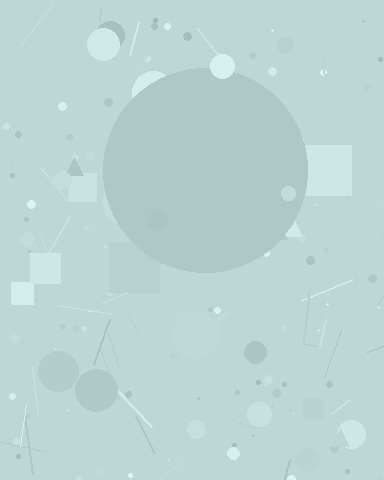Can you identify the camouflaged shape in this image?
The camouflaged shape is a circle.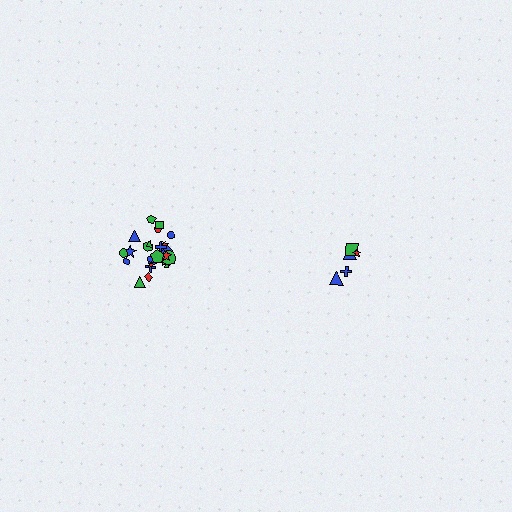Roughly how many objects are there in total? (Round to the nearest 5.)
Roughly 30 objects in total.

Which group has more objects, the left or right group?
The left group.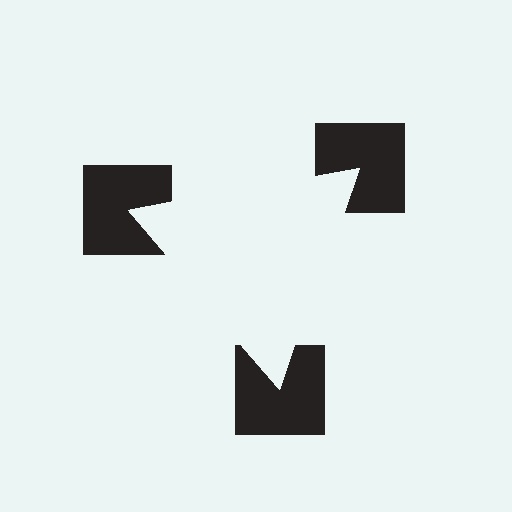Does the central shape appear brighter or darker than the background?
It typically appears slightly brighter than the background, even though no actual brightness change is drawn.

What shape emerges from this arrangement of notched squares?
An illusory triangle — its edges are inferred from the aligned wedge cuts in the notched squares, not physically drawn.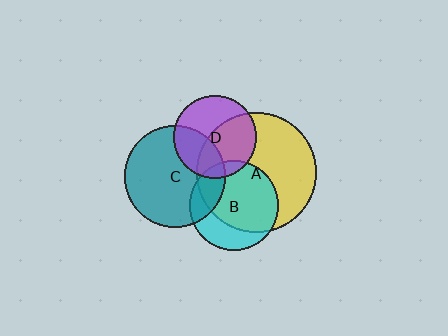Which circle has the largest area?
Circle A (yellow).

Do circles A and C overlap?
Yes.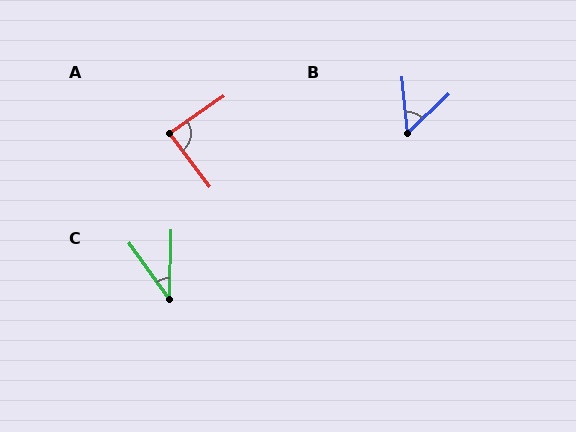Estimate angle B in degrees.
Approximately 51 degrees.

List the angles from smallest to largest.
C (37°), B (51°), A (87°).